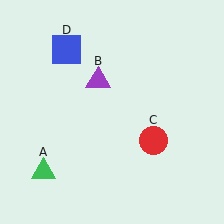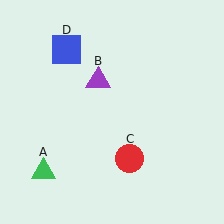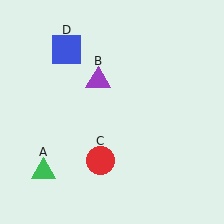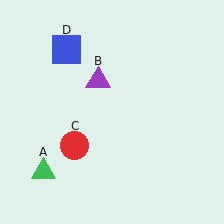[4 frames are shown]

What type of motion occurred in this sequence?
The red circle (object C) rotated clockwise around the center of the scene.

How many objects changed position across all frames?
1 object changed position: red circle (object C).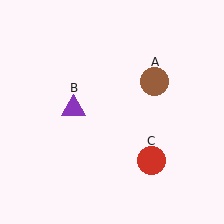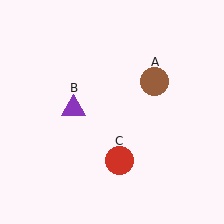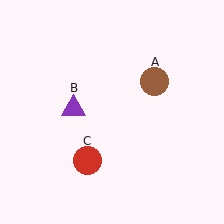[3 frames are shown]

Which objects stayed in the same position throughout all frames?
Brown circle (object A) and purple triangle (object B) remained stationary.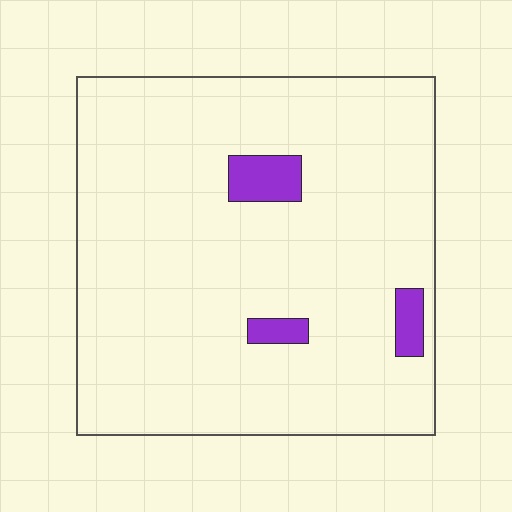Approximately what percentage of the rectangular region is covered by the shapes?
Approximately 5%.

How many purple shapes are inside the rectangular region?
3.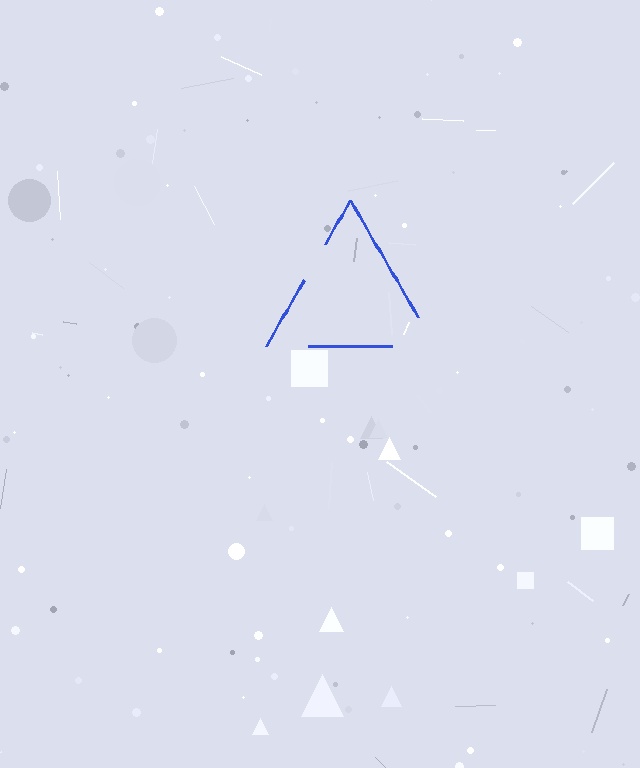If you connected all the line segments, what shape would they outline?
They would outline a triangle.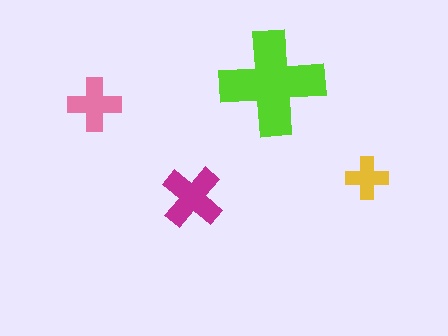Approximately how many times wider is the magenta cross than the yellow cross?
About 1.5 times wider.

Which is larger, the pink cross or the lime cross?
The lime one.